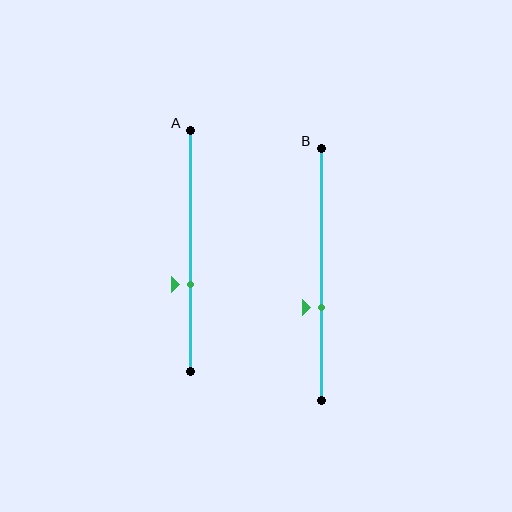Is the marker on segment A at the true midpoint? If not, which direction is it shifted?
No, the marker on segment A is shifted downward by about 14% of the segment length.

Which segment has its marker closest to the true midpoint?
Segment B has its marker closest to the true midpoint.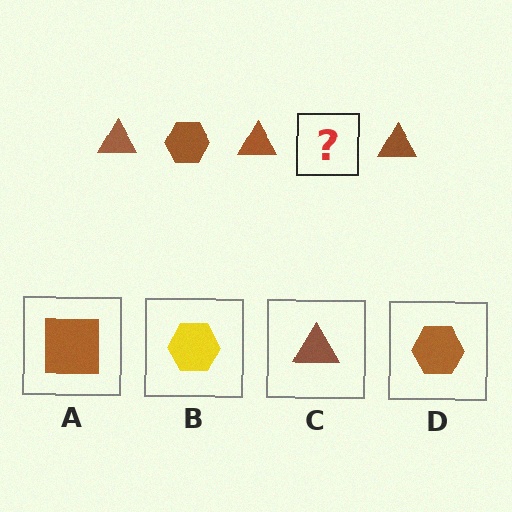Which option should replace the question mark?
Option D.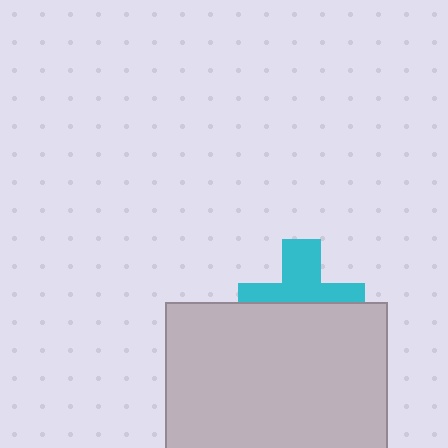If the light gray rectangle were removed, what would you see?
You would see the complete cyan cross.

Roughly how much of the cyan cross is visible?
About half of it is visible (roughly 48%).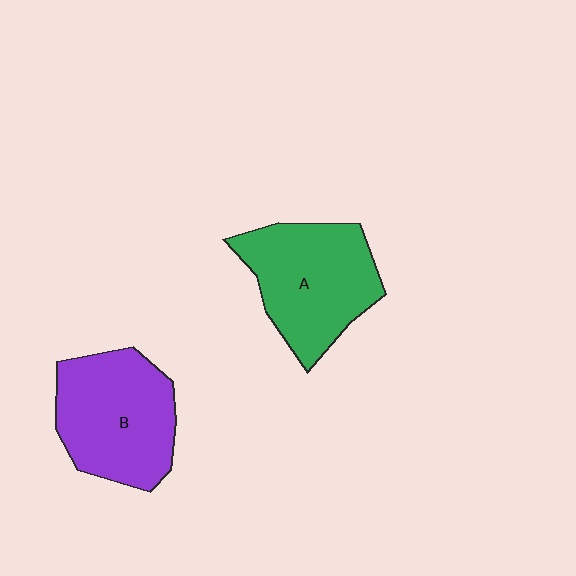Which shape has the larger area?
Shape B (purple).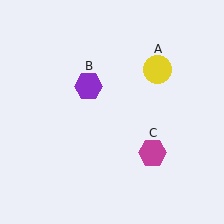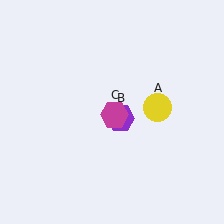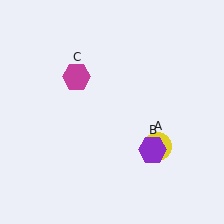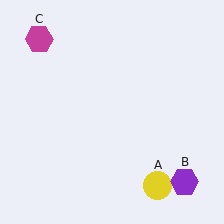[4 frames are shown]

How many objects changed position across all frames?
3 objects changed position: yellow circle (object A), purple hexagon (object B), magenta hexagon (object C).